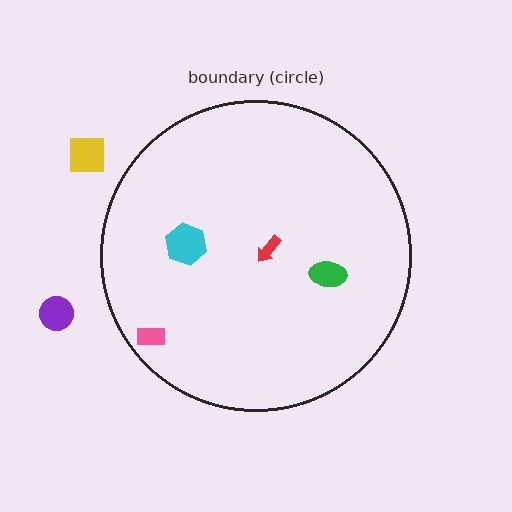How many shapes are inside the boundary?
4 inside, 2 outside.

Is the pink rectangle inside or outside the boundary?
Inside.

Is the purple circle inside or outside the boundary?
Outside.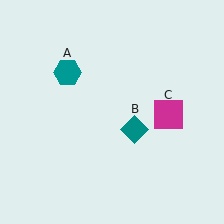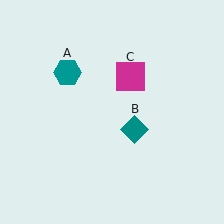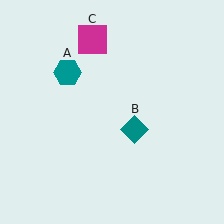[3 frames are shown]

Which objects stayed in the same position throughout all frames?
Teal hexagon (object A) and teal diamond (object B) remained stationary.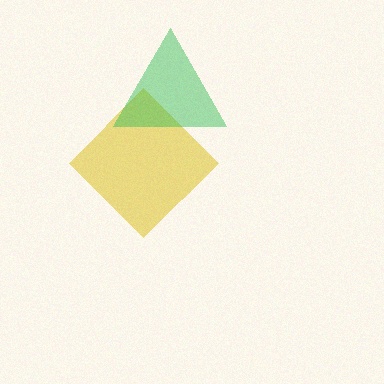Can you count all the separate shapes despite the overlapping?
Yes, there are 2 separate shapes.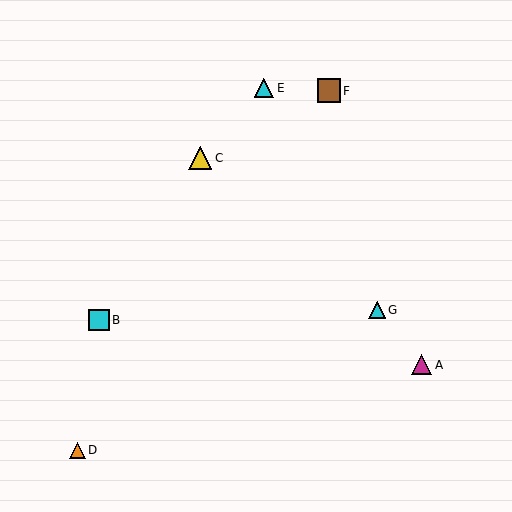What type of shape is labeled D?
Shape D is an orange triangle.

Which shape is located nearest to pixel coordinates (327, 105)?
The brown square (labeled F) at (329, 91) is nearest to that location.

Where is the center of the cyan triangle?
The center of the cyan triangle is at (377, 310).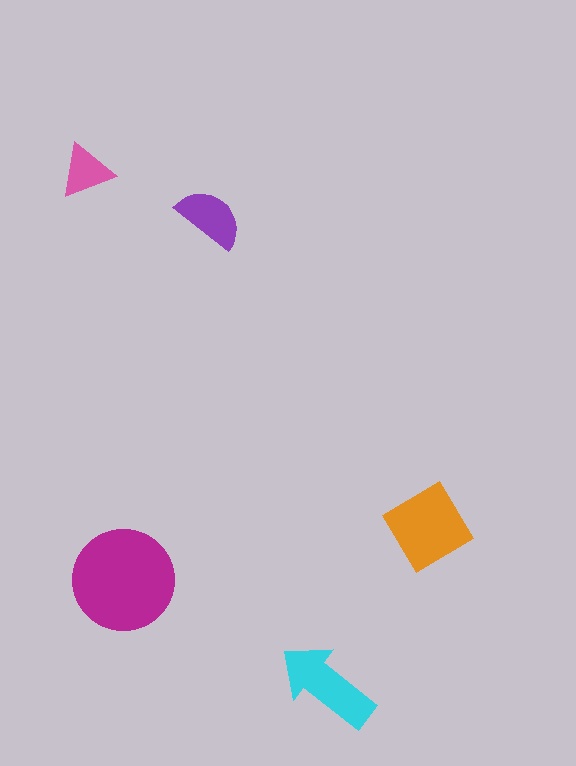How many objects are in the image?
There are 5 objects in the image.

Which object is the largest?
The magenta circle.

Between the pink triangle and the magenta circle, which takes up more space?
The magenta circle.